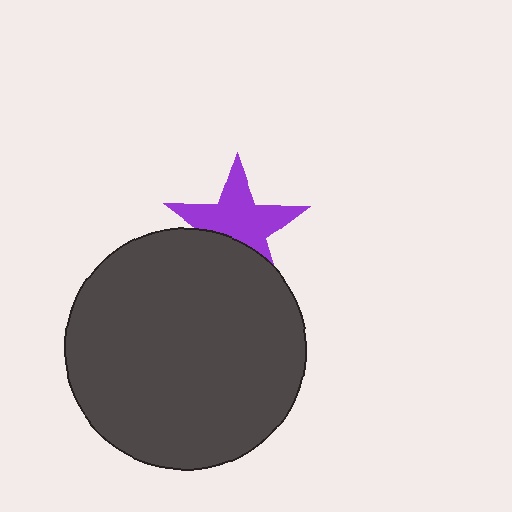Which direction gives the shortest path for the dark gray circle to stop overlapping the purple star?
Moving down gives the shortest separation.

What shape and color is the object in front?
The object in front is a dark gray circle.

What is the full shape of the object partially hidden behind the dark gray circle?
The partially hidden object is a purple star.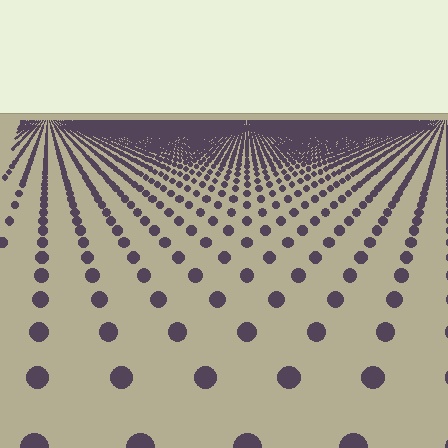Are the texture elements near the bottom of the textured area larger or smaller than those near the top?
Larger. Near the bottom, elements are closer to the viewer and appear at a bigger on-screen size.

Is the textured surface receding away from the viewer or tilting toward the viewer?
The surface is receding away from the viewer. Texture elements get smaller and denser toward the top.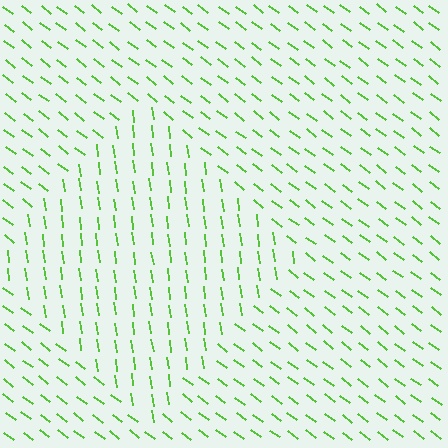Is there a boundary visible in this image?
Yes, there is a texture boundary formed by a change in line orientation.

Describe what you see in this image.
The image is filled with small lime line segments. A diamond region in the image has lines oriented differently from the surrounding lines, creating a visible texture boundary.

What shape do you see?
I see a diamond.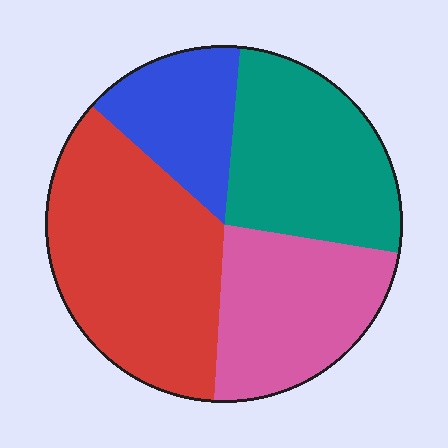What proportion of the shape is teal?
Teal covers 26% of the shape.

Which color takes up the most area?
Red, at roughly 35%.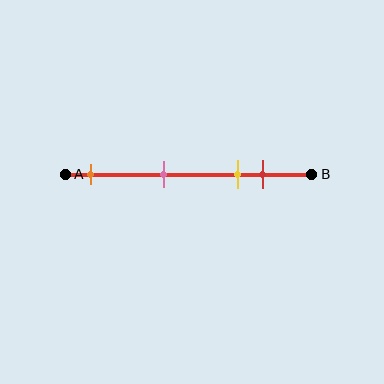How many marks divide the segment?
There are 4 marks dividing the segment.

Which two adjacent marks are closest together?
The yellow and red marks are the closest adjacent pair.